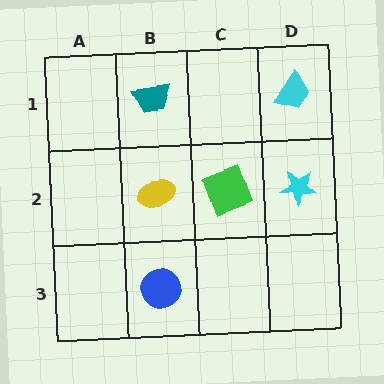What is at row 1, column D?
A cyan trapezoid.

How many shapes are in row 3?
1 shape.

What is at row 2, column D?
A cyan star.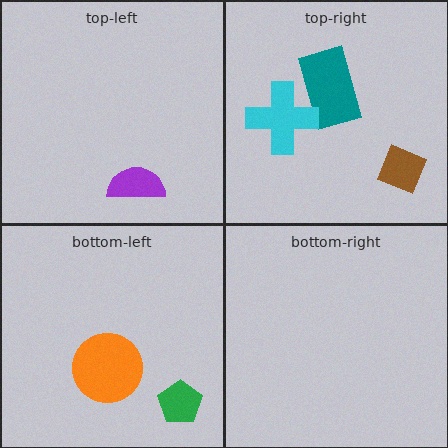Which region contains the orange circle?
The bottom-left region.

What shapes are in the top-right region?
The brown diamond, the teal rectangle, the cyan cross.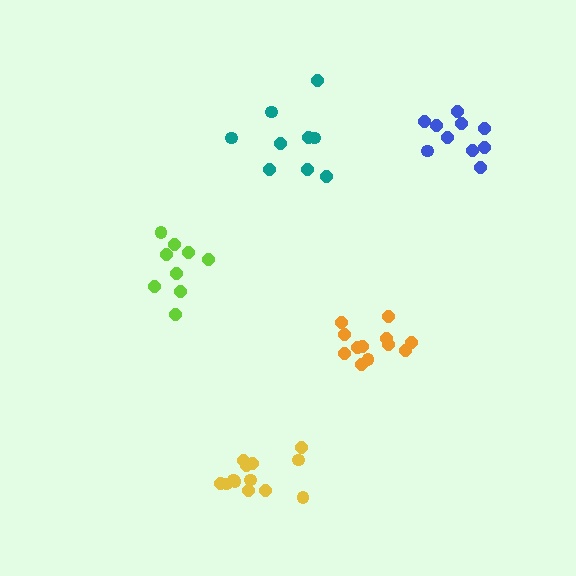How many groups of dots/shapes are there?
There are 5 groups.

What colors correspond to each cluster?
The clusters are colored: teal, blue, yellow, orange, lime.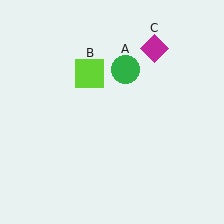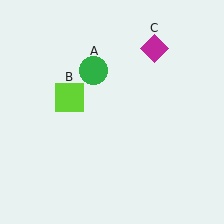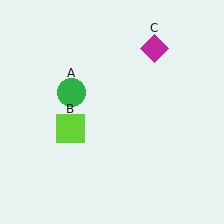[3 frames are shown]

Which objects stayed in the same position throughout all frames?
Magenta diamond (object C) remained stationary.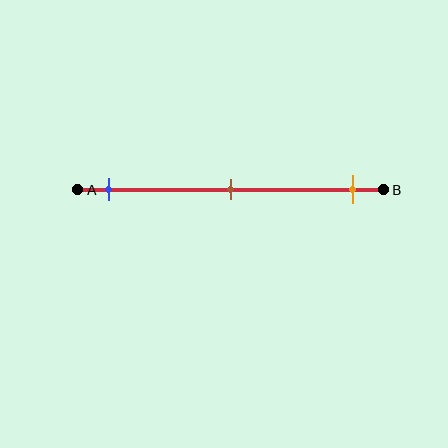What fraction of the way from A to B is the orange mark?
The orange mark is approximately 90% (0.9) of the way from A to B.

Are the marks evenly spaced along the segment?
Yes, the marks are approximately evenly spaced.